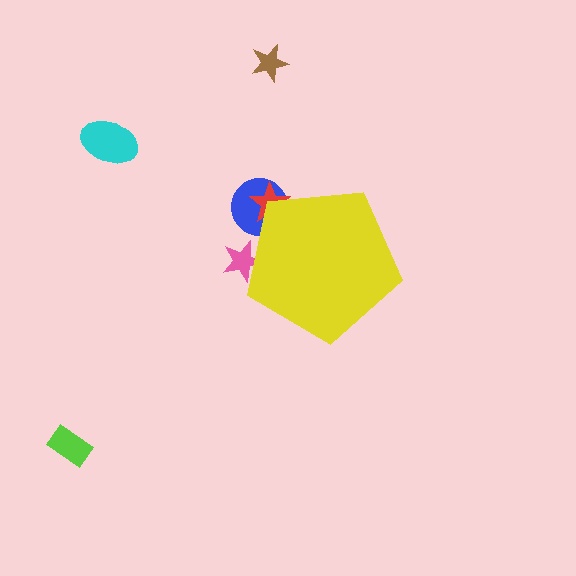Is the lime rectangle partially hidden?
No, the lime rectangle is fully visible.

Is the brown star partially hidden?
No, the brown star is fully visible.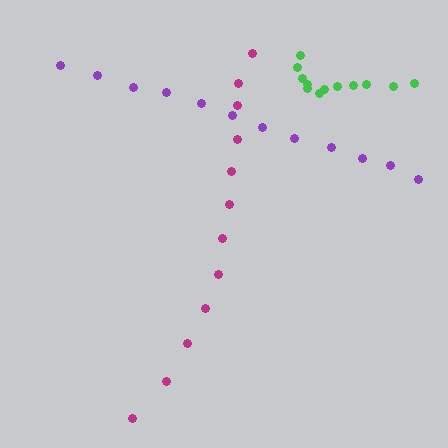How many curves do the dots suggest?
There are 3 distinct paths.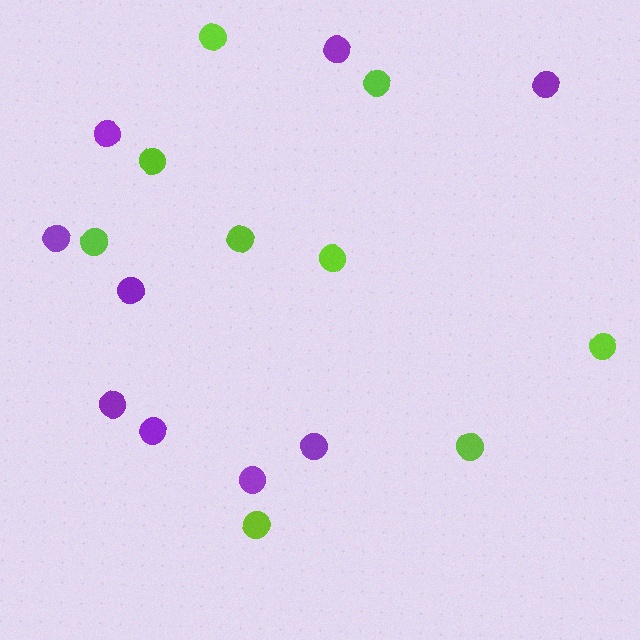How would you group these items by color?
There are 2 groups: one group of lime circles (9) and one group of purple circles (9).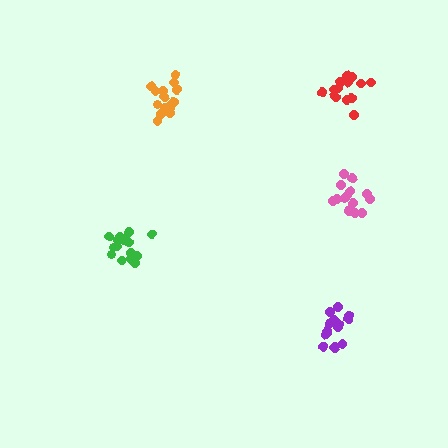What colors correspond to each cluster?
The clusters are colored: pink, purple, red, green, orange.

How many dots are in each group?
Group 1: 14 dots, Group 2: 15 dots, Group 3: 15 dots, Group 4: 16 dots, Group 5: 15 dots (75 total).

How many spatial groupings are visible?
There are 5 spatial groupings.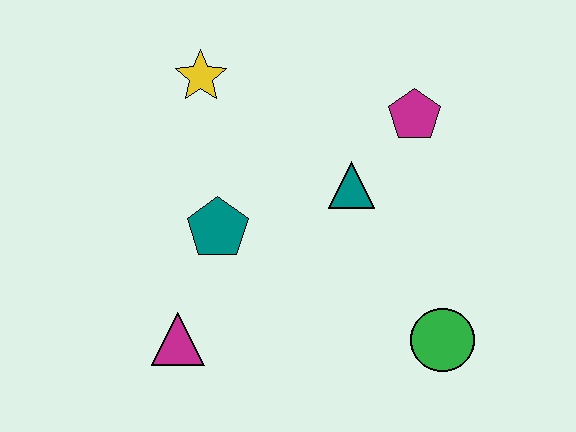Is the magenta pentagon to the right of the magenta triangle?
Yes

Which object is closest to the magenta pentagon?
The teal triangle is closest to the magenta pentagon.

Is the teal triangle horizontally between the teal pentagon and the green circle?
Yes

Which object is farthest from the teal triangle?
The magenta triangle is farthest from the teal triangle.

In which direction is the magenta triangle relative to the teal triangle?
The magenta triangle is to the left of the teal triangle.